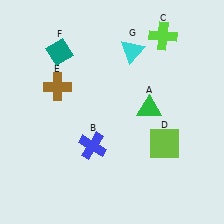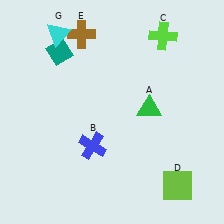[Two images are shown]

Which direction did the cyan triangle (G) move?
The cyan triangle (G) moved left.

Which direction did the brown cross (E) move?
The brown cross (E) moved up.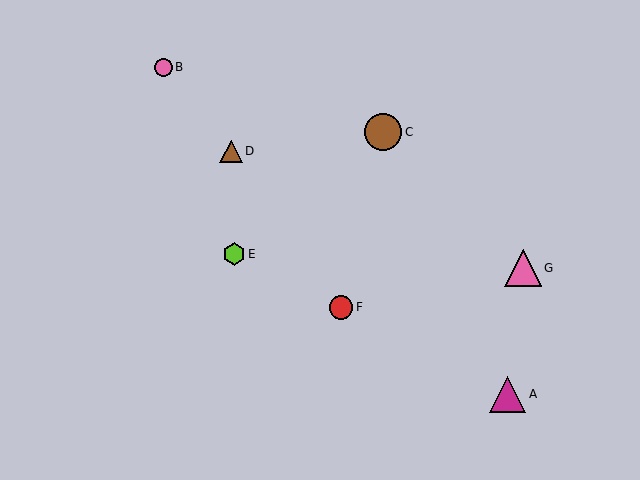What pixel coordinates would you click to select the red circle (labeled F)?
Click at (341, 307) to select the red circle F.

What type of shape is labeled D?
Shape D is a brown triangle.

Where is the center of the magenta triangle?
The center of the magenta triangle is at (508, 394).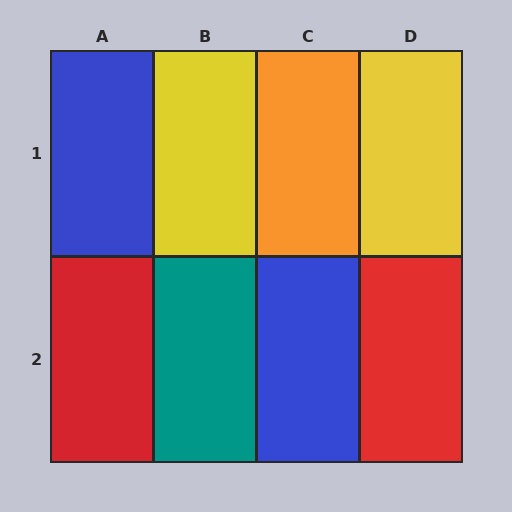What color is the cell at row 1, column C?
Orange.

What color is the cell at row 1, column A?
Blue.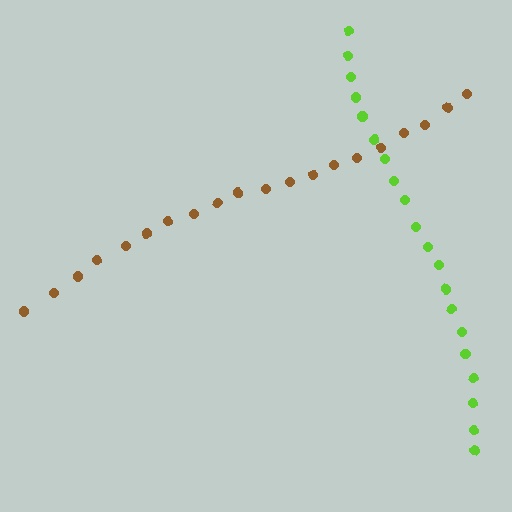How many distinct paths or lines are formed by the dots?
There are 2 distinct paths.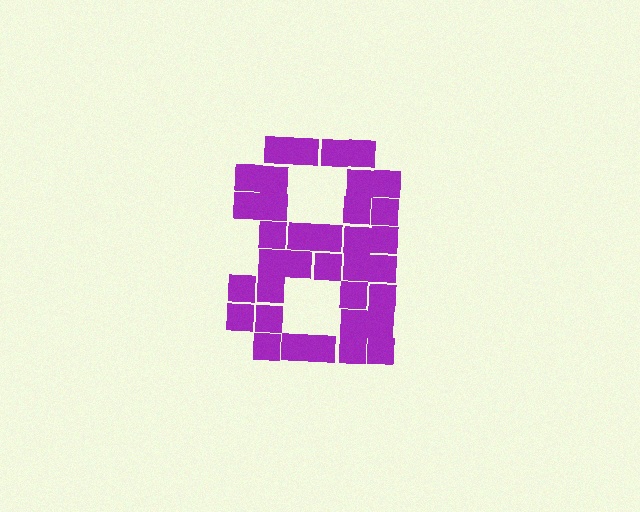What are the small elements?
The small elements are squares.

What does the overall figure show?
The overall figure shows the digit 8.